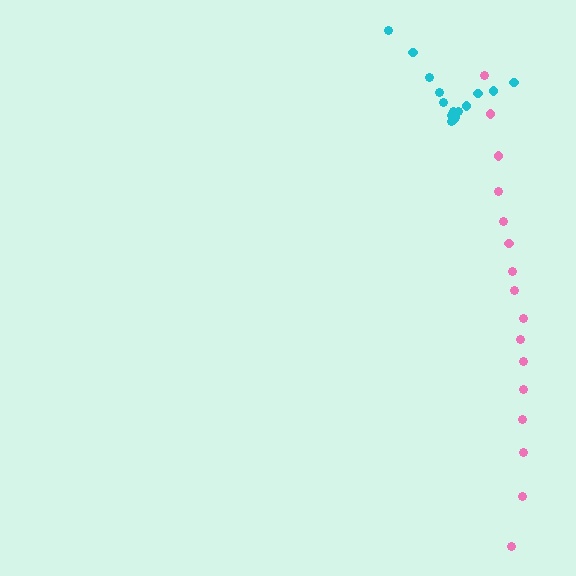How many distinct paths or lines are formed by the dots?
There are 2 distinct paths.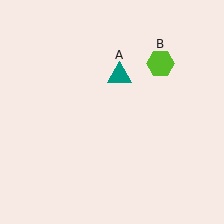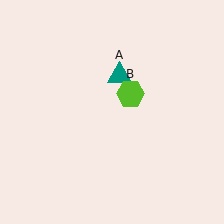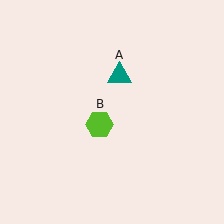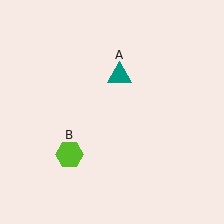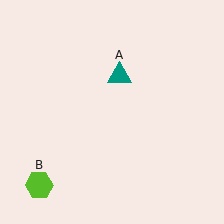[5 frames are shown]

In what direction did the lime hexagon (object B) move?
The lime hexagon (object B) moved down and to the left.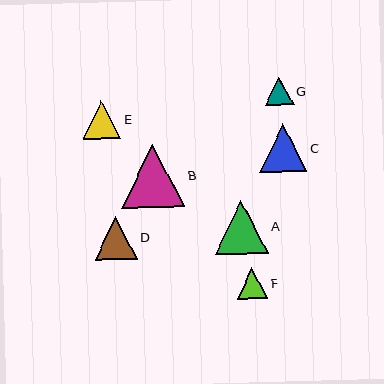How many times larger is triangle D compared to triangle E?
Triangle D is approximately 1.1 times the size of triangle E.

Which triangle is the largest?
Triangle B is the largest with a size of approximately 63 pixels.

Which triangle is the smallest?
Triangle G is the smallest with a size of approximately 29 pixels.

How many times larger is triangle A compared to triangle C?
Triangle A is approximately 1.1 times the size of triangle C.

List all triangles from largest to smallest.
From largest to smallest: B, A, C, D, E, F, G.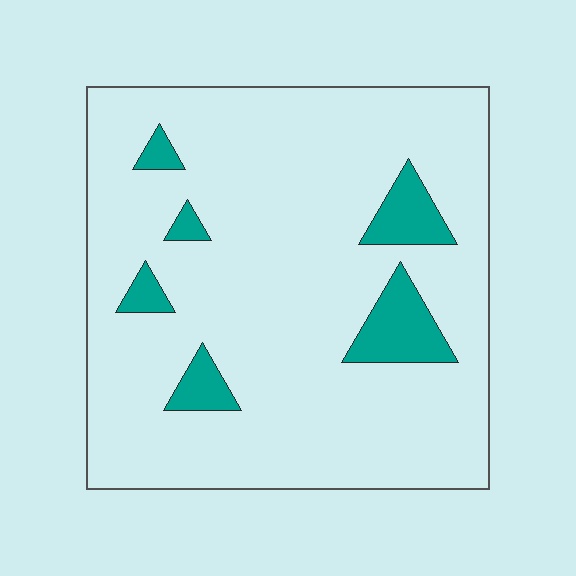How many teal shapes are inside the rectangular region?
6.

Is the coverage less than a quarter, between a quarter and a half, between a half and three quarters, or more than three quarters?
Less than a quarter.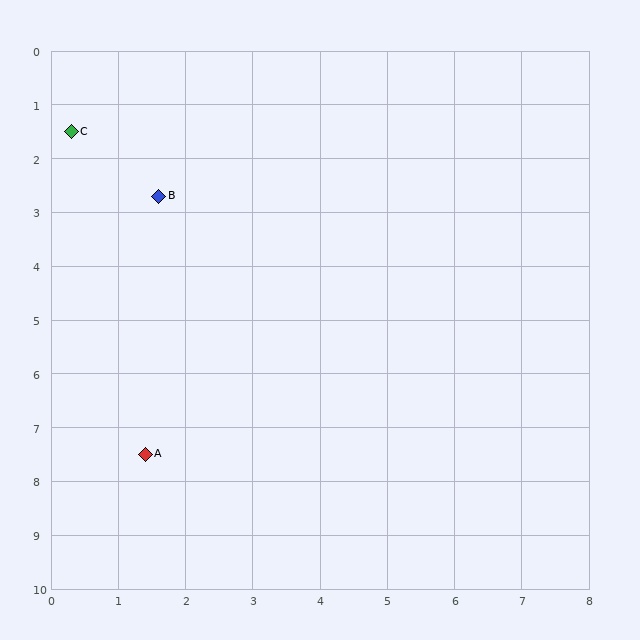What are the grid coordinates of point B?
Point B is at approximately (1.6, 2.7).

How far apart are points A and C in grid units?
Points A and C are about 6.1 grid units apart.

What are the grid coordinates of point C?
Point C is at approximately (0.3, 1.5).